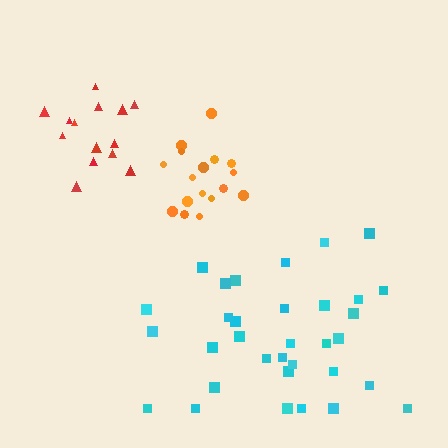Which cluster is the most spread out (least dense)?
Cyan.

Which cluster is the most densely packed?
Orange.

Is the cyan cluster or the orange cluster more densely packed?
Orange.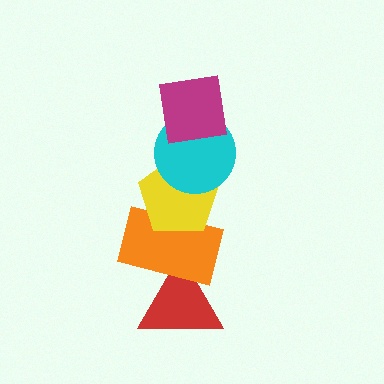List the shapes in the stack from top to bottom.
From top to bottom: the magenta square, the cyan circle, the yellow pentagon, the orange rectangle, the red triangle.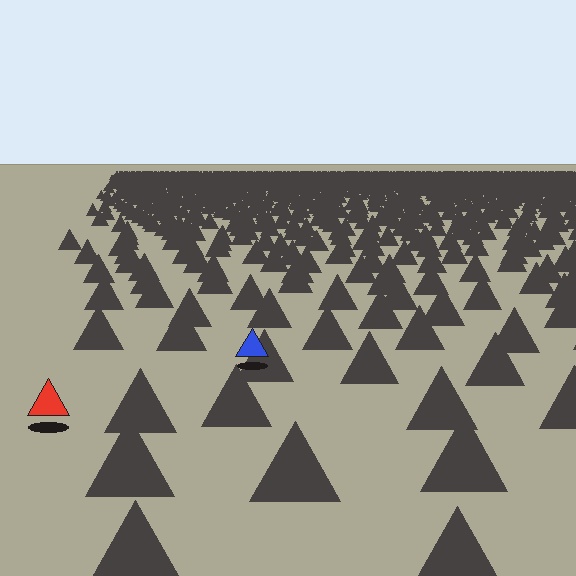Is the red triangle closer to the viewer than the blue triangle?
Yes. The red triangle is closer — you can tell from the texture gradient: the ground texture is coarser near it.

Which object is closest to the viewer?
The red triangle is closest. The texture marks near it are larger and more spread out.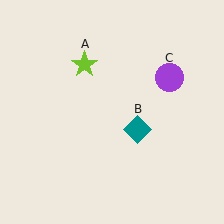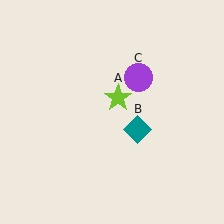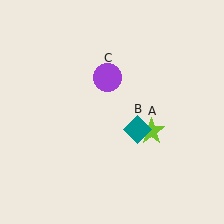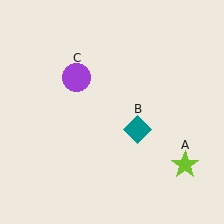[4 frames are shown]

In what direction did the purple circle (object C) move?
The purple circle (object C) moved left.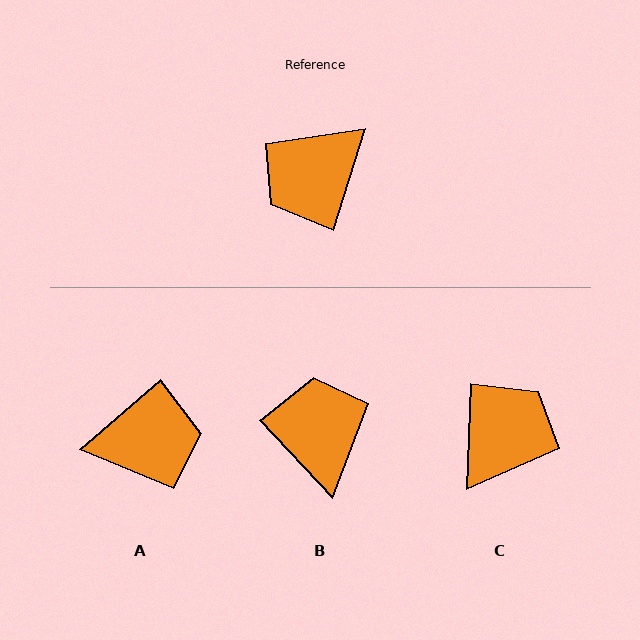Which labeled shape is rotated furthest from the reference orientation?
C, about 165 degrees away.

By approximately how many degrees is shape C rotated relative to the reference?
Approximately 165 degrees clockwise.